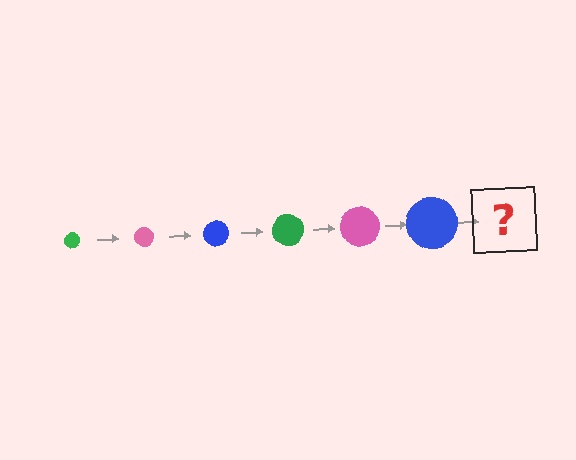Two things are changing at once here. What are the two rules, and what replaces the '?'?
The two rules are that the circle grows larger each step and the color cycles through green, pink, and blue. The '?' should be a green circle, larger than the previous one.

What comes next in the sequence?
The next element should be a green circle, larger than the previous one.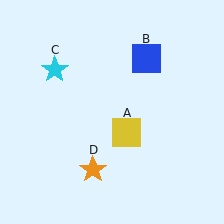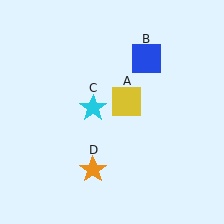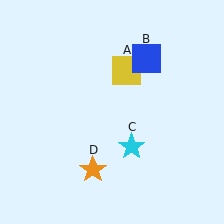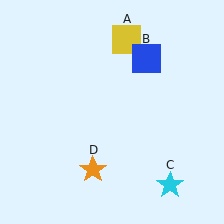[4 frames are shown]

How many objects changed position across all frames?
2 objects changed position: yellow square (object A), cyan star (object C).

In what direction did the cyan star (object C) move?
The cyan star (object C) moved down and to the right.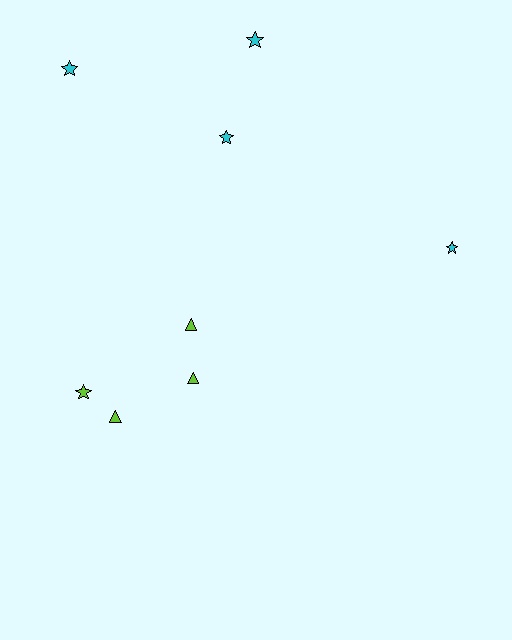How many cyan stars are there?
There are 4 cyan stars.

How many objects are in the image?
There are 8 objects.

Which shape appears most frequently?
Star, with 5 objects.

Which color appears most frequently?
Cyan, with 4 objects.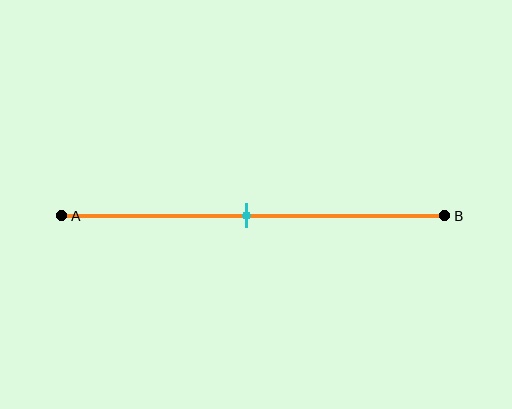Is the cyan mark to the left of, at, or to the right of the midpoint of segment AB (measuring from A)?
The cyan mark is approximately at the midpoint of segment AB.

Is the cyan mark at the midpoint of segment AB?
Yes, the mark is approximately at the midpoint.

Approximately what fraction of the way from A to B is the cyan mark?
The cyan mark is approximately 50% of the way from A to B.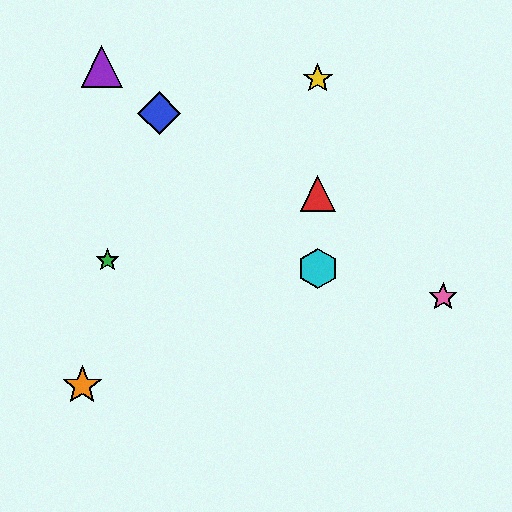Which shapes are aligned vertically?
The red triangle, the yellow star, the cyan hexagon are aligned vertically.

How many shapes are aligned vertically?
3 shapes (the red triangle, the yellow star, the cyan hexagon) are aligned vertically.